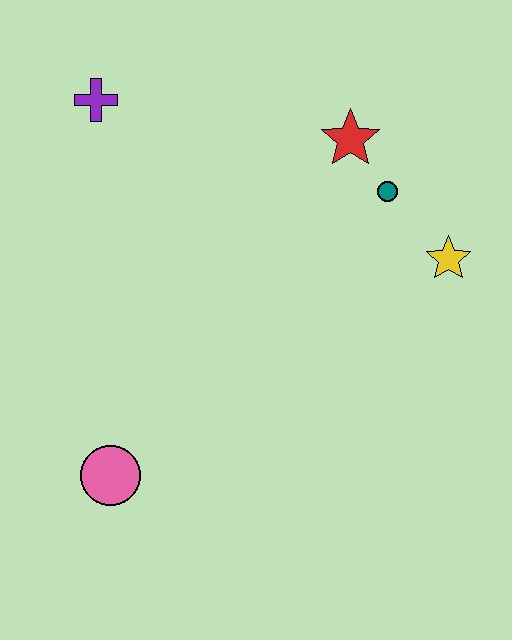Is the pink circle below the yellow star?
Yes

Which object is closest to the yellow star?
The teal circle is closest to the yellow star.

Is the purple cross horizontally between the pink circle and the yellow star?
No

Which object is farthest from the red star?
The pink circle is farthest from the red star.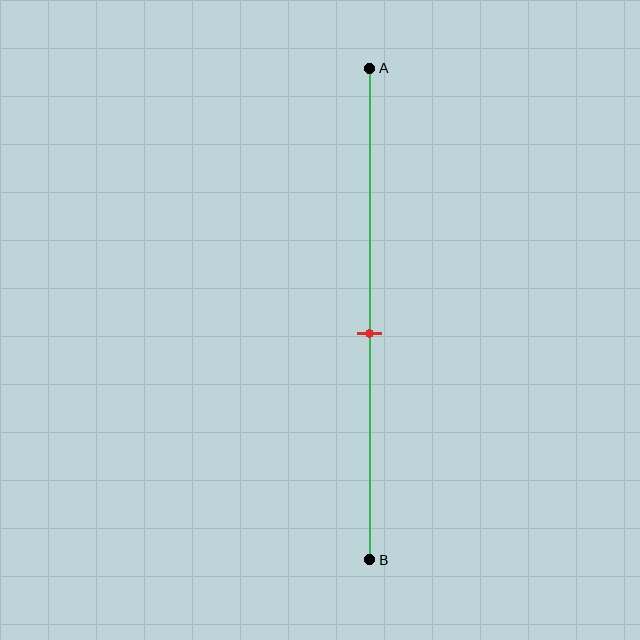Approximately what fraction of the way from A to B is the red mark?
The red mark is approximately 55% of the way from A to B.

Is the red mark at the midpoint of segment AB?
No, the mark is at about 55% from A, not at the 50% midpoint.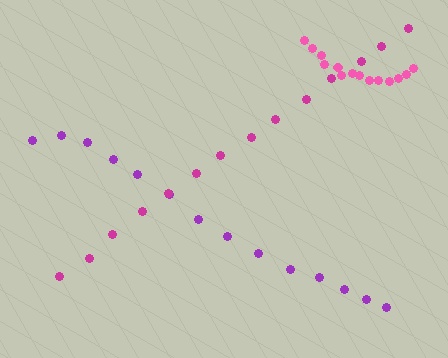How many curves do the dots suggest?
There are 3 distinct paths.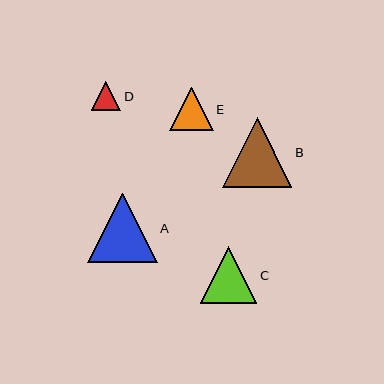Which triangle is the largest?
Triangle B is the largest with a size of approximately 69 pixels.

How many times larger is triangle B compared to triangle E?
Triangle B is approximately 1.6 times the size of triangle E.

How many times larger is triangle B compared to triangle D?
Triangle B is approximately 2.4 times the size of triangle D.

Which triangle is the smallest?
Triangle D is the smallest with a size of approximately 29 pixels.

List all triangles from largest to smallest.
From largest to smallest: B, A, C, E, D.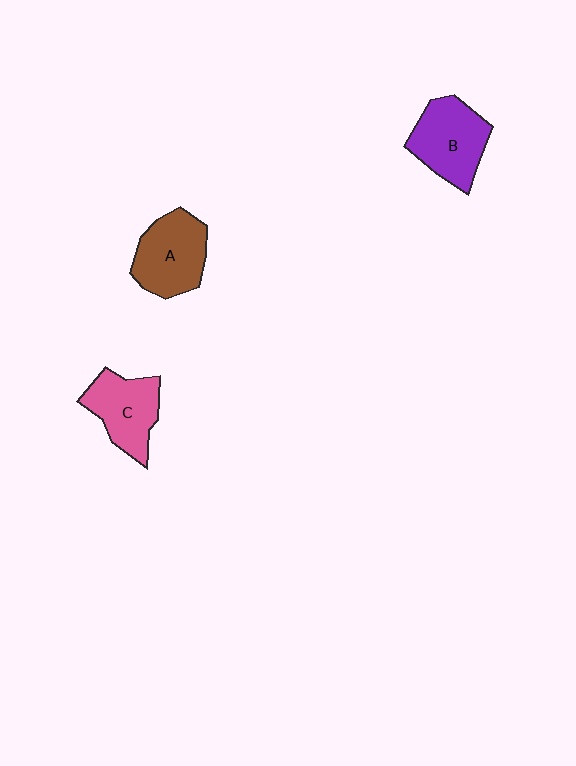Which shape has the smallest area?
Shape C (pink).